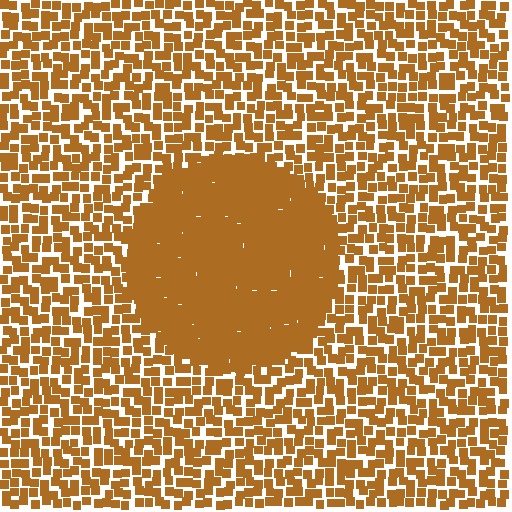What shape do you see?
I see a circle.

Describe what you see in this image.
The image contains small brown elements arranged at two different densities. A circle-shaped region is visible where the elements are more densely packed than the surrounding area.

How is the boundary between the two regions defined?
The boundary is defined by a change in element density (approximately 2.3x ratio). All elements are the same color, size, and shape.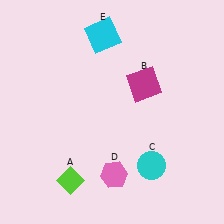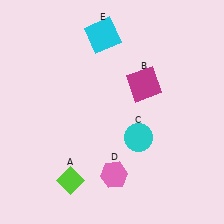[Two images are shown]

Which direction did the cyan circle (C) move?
The cyan circle (C) moved up.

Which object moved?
The cyan circle (C) moved up.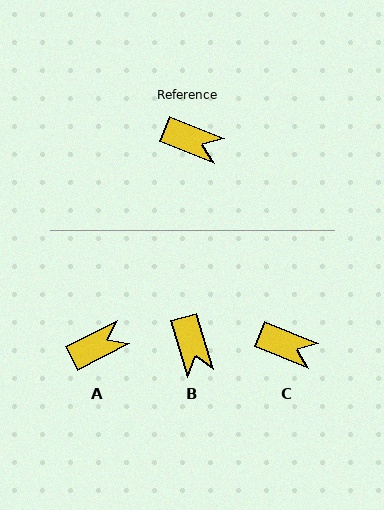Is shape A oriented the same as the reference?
No, it is off by about 49 degrees.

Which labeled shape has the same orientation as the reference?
C.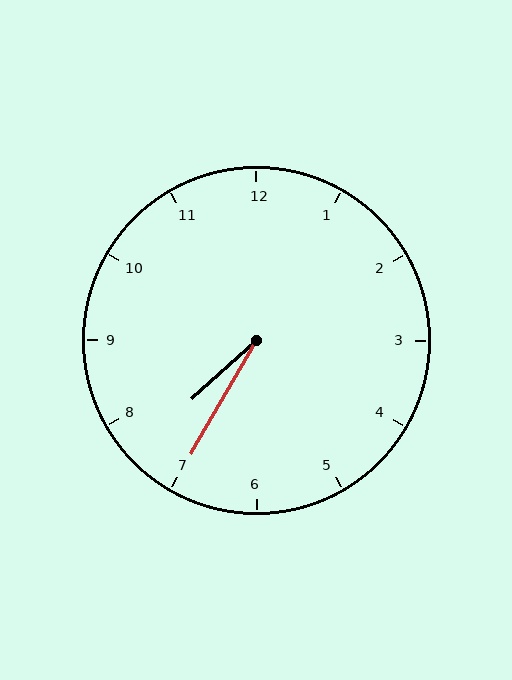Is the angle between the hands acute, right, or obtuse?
It is acute.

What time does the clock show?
7:35.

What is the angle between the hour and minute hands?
Approximately 18 degrees.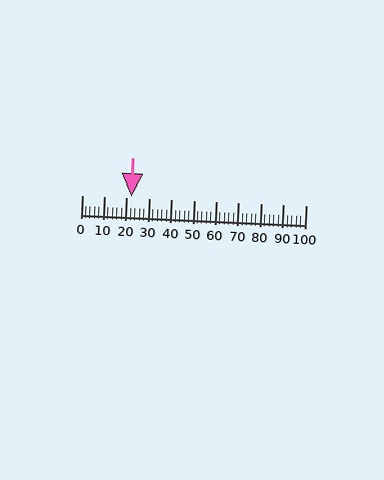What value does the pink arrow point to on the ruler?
The pink arrow points to approximately 22.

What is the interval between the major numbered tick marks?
The major tick marks are spaced 10 units apart.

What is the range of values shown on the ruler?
The ruler shows values from 0 to 100.